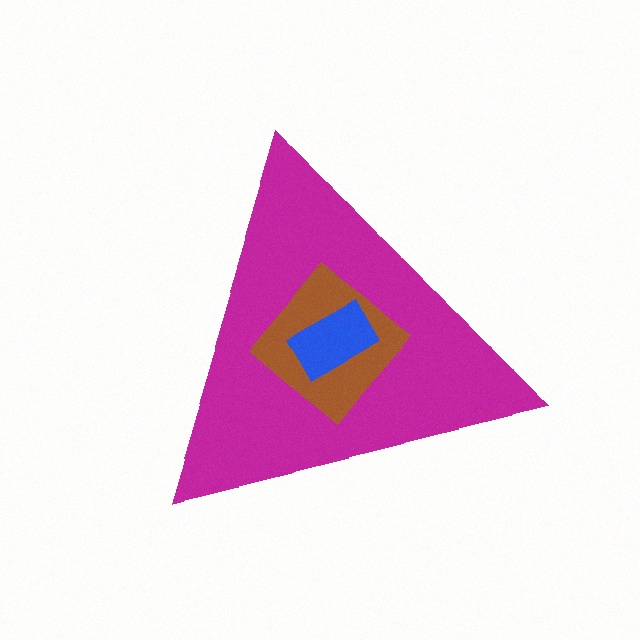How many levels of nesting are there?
3.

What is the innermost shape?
The blue rectangle.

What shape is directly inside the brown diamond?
The blue rectangle.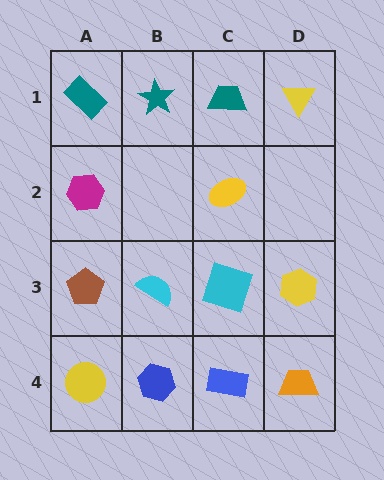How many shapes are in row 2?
2 shapes.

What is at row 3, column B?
A cyan semicircle.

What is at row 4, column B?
A blue hexagon.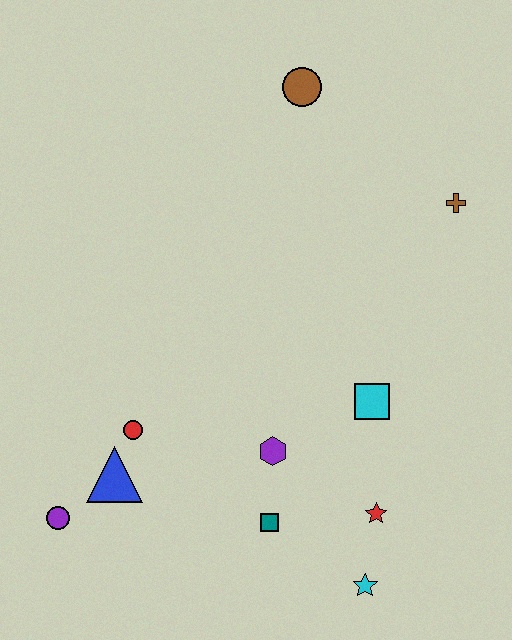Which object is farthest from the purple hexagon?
The brown circle is farthest from the purple hexagon.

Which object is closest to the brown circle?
The brown cross is closest to the brown circle.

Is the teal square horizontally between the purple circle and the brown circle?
Yes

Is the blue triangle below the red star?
No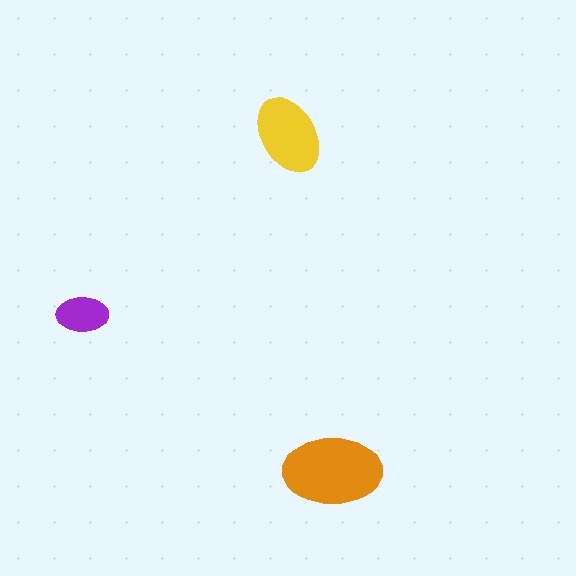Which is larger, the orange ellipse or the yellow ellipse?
The orange one.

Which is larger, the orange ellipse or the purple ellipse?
The orange one.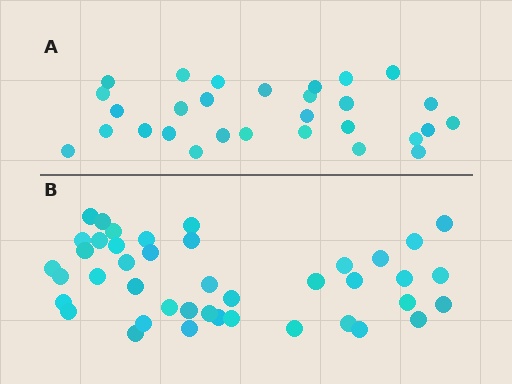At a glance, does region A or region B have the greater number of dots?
Region B (the bottom region) has more dots.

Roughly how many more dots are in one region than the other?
Region B has approximately 15 more dots than region A.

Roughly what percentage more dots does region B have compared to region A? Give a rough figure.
About 45% more.